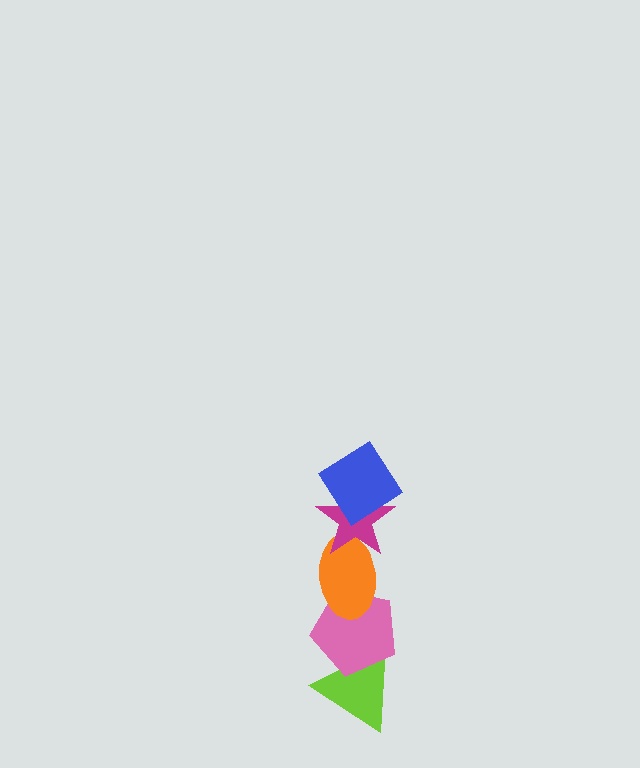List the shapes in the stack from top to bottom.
From top to bottom: the blue diamond, the magenta star, the orange ellipse, the pink pentagon, the lime triangle.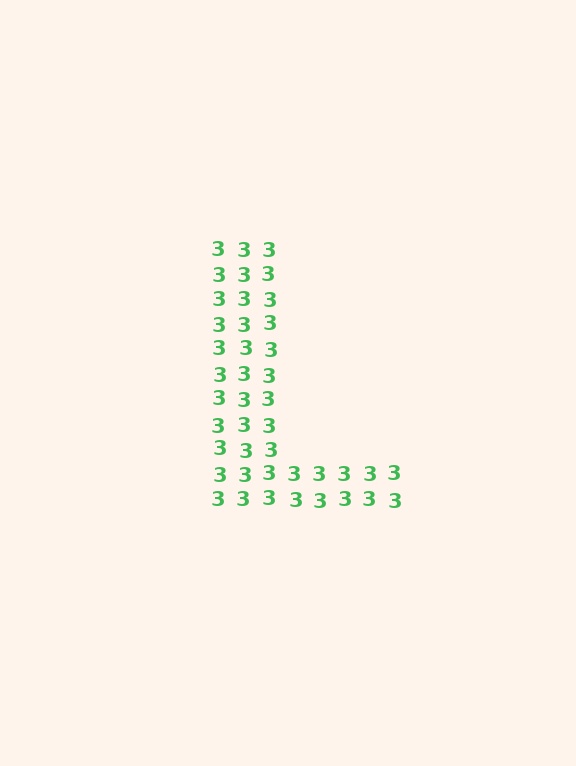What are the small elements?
The small elements are digit 3's.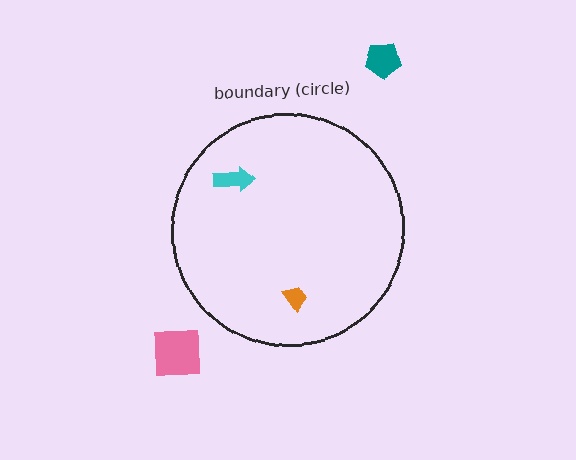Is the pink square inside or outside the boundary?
Outside.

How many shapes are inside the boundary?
2 inside, 2 outside.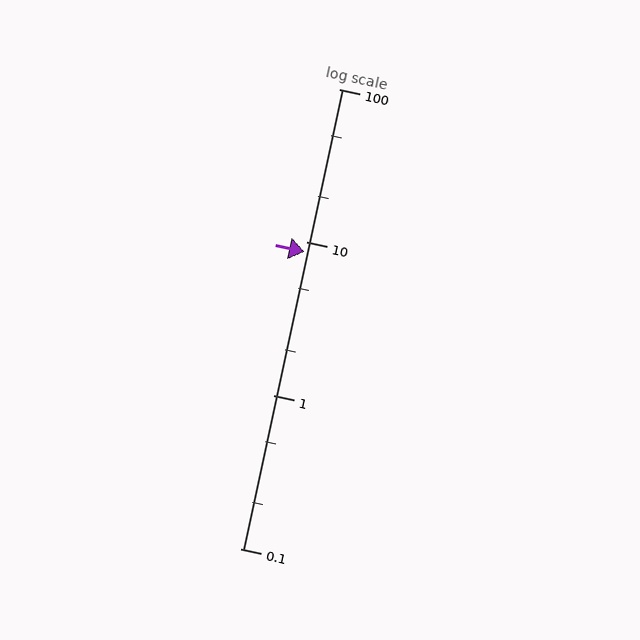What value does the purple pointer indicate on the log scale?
The pointer indicates approximately 8.6.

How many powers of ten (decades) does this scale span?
The scale spans 3 decades, from 0.1 to 100.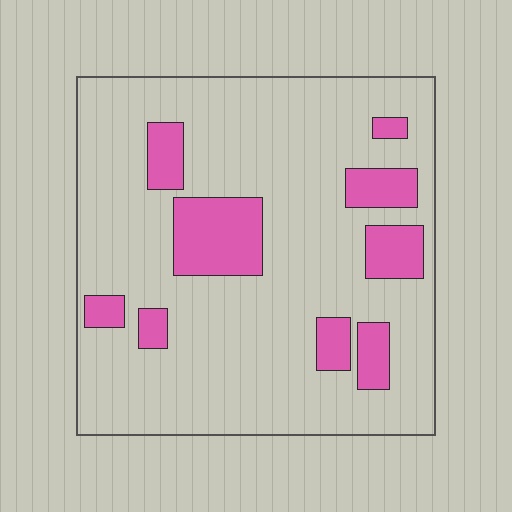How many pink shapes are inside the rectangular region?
9.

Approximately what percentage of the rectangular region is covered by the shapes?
Approximately 20%.